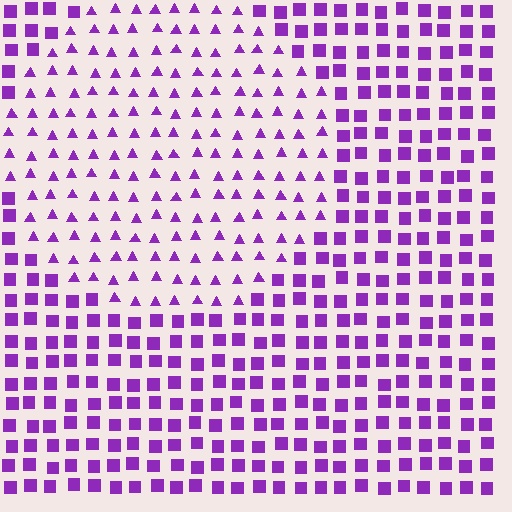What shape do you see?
I see a circle.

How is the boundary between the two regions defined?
The boundary is defined by a change in element shape: triangles inside vs. squares outside. All elements share the same color and spacing.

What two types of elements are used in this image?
The image uses triangles inside the circle region and squares outside it.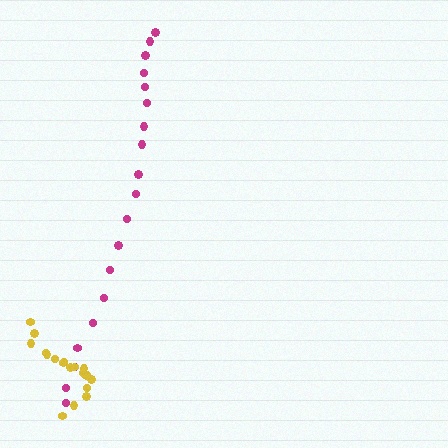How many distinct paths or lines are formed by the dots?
There are 2 distinct paths.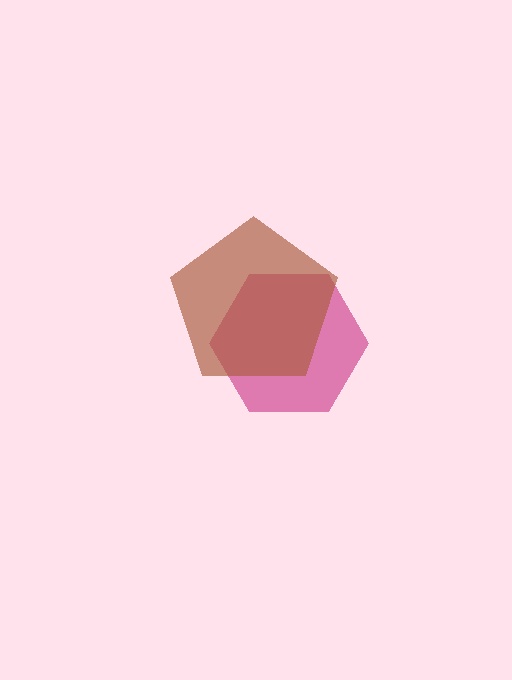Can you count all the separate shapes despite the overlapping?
Yes, there are 2 separate shapes.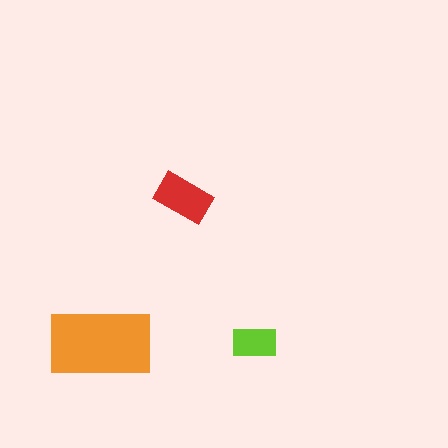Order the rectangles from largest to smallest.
the orange one, the red one, the lime one.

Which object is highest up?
The red rectangle is topmost.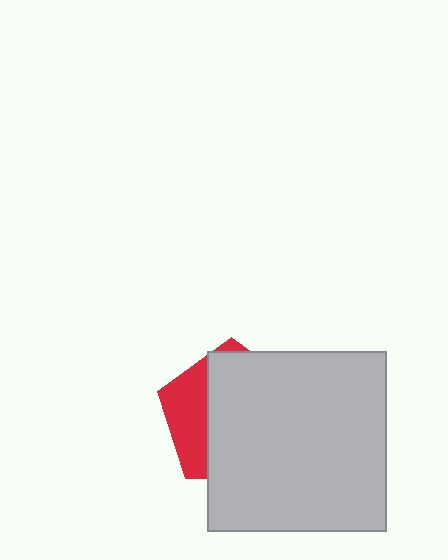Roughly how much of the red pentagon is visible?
A small part of it is visible (roughly 30%).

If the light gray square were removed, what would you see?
You would see the complete red pentagon.